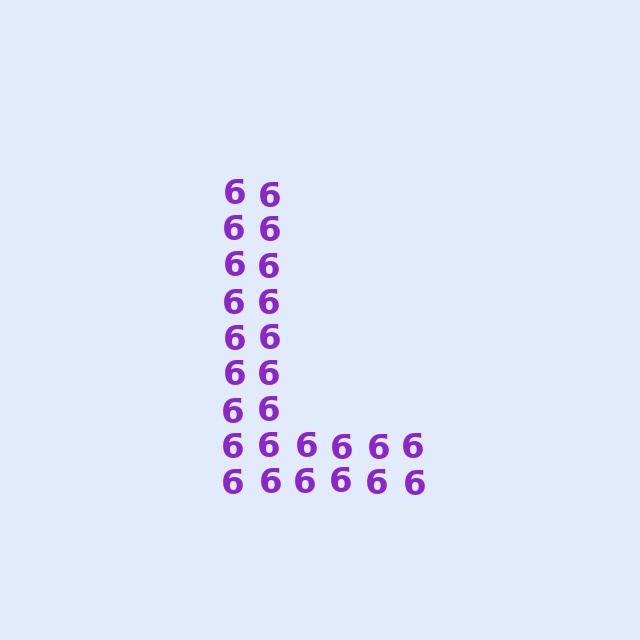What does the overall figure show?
The overall figure shows the letter L.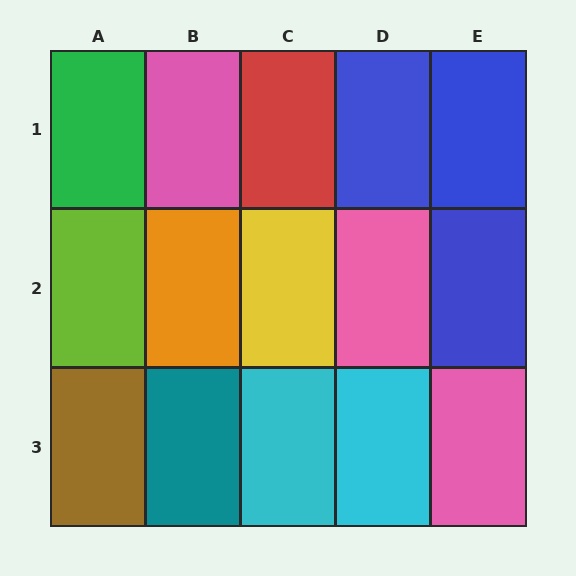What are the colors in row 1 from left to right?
Green, pink, red, blue, blue.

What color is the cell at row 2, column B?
Orange.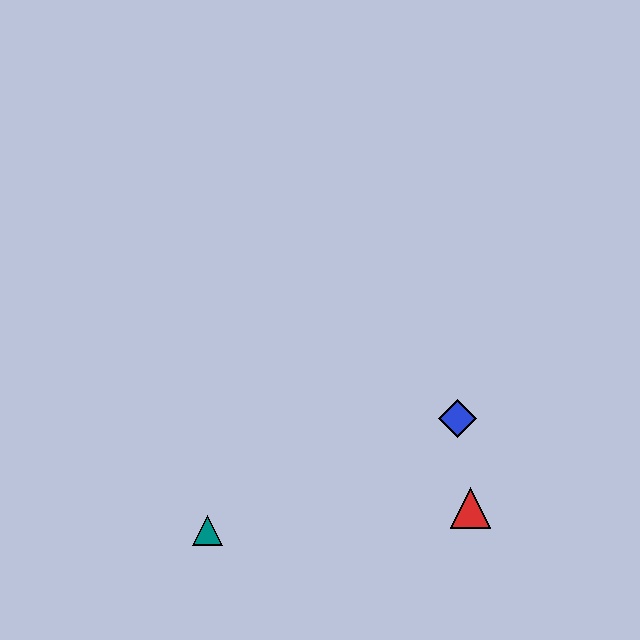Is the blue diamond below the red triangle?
No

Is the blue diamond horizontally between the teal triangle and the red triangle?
Yes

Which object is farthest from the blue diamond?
The teal triangle is farthest from the blue diamond.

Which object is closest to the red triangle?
The blue diamond is closest to the red triangle.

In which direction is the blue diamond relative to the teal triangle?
The blue diamond is to the right of the teal triangle.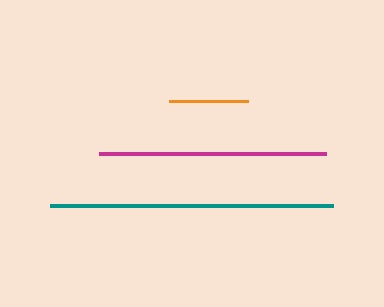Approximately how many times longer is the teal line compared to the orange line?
The teal line is approximately 3.5 times the length of the orange line.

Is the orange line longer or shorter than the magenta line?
The magenta line is longer than the orange line.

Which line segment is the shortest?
The orange line is the shortest at approximately 80 pixels.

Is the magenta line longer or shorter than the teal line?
The teal line is longer than the magenta line.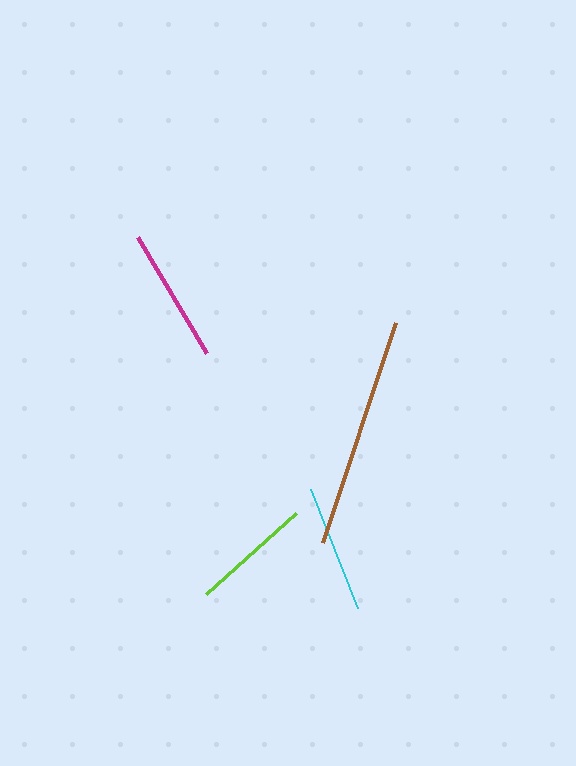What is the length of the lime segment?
The lime segment is approximately 121 pixels long.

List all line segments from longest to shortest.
From longest to shortest: brown, magenta, cyan, lime.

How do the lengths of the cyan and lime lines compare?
The cyan and lime lines are approximately the same length.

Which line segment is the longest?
The brown line is the longest at approximately 232 pixels.